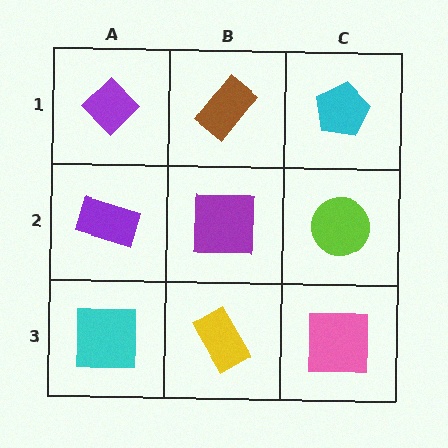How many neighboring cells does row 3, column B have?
3.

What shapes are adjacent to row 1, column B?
A purple square (row 2, column B), a purple diamond (row 1, column A), a cyan pentagon (row 1, column C).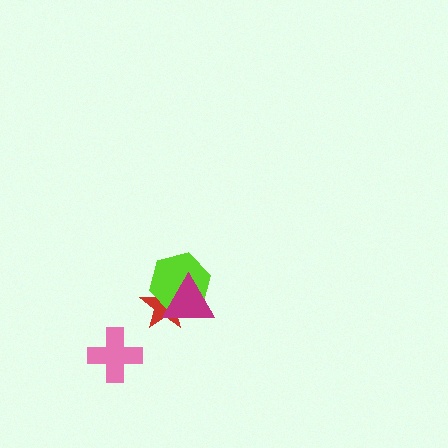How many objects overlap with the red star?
2 objects overlap with the red star.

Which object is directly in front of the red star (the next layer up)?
The lime hexagon is directly in front of the red star.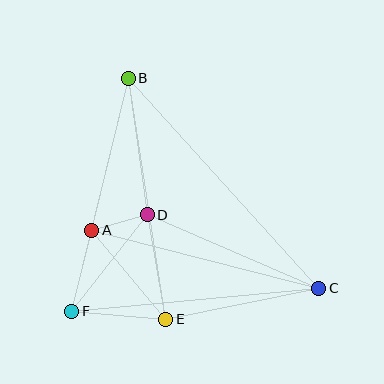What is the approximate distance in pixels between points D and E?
The distance between D and E is approximately 106 pixels.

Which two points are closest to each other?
Points A and D are closest to each other.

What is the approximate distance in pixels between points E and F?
The distance between E and F is approximately 94 pixels.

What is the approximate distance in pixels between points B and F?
The distance between B and F is approximately 239 pixels.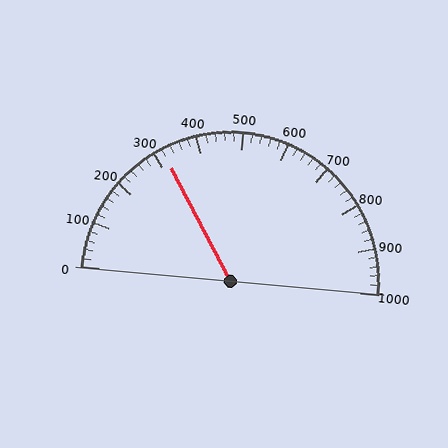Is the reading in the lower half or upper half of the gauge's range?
The reading is in the lower half of the range (0 to 1000).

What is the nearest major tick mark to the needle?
The nearest major tick mark is 300.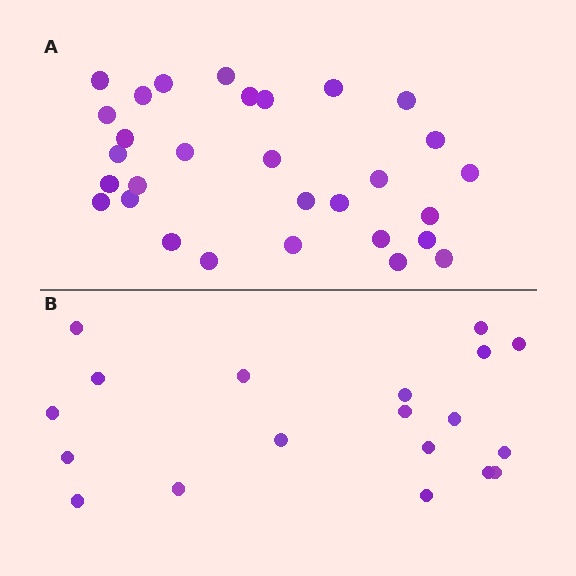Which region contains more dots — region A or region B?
Region A (the top region) has more dots.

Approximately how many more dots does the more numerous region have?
Region A has roughly 12 or so more dots than region B.